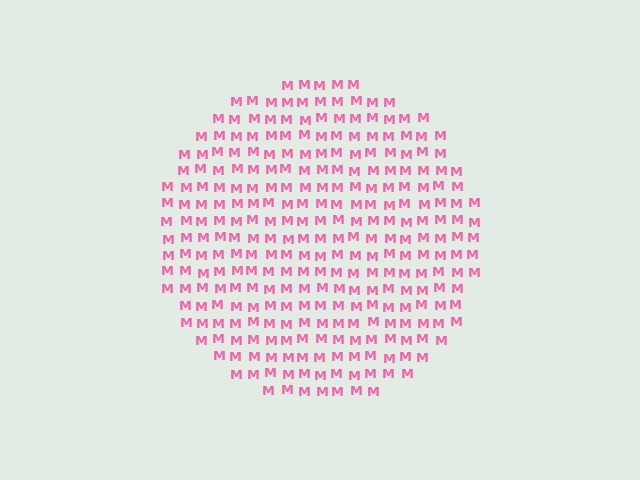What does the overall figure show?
The overall figure shows a circle.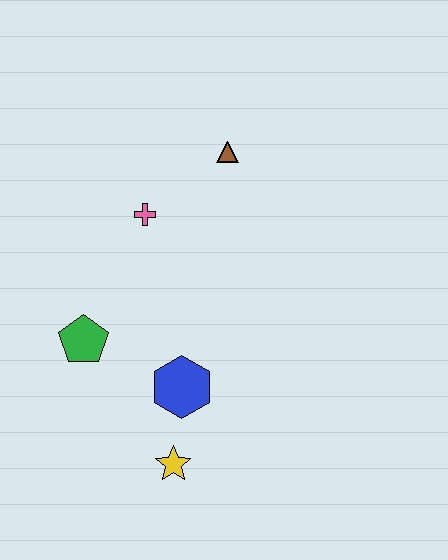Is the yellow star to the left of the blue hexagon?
Yes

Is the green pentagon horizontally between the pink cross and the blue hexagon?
No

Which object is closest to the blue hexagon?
The yellow star is closest to the blue hexagon.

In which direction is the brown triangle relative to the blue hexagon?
The brown triangle is above the blue hexagon.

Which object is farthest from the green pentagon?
The brown triangle is farthest from the green pentagon.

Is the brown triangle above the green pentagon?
Yes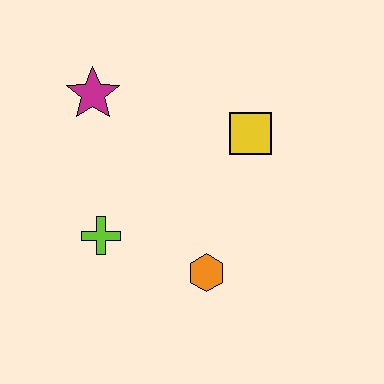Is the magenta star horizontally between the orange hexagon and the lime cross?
No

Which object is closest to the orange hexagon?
The lime cross is closest to the orange hexagon.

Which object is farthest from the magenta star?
The orange hexagon is farthest from the magenta star.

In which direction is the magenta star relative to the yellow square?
The magenta star is to the left of the yellow square.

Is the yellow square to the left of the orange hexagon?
No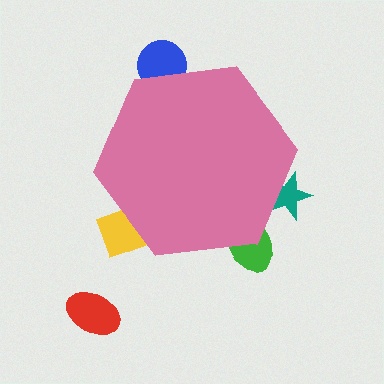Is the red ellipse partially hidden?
No, the red ellipse is fully visible.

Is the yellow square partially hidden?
Yes, the yellow square is partially hidden behind the pink hexagon.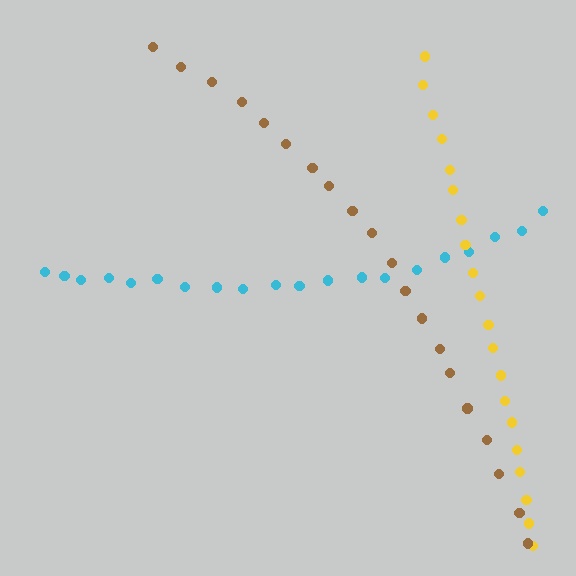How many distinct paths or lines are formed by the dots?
There are 3 distinct paths.